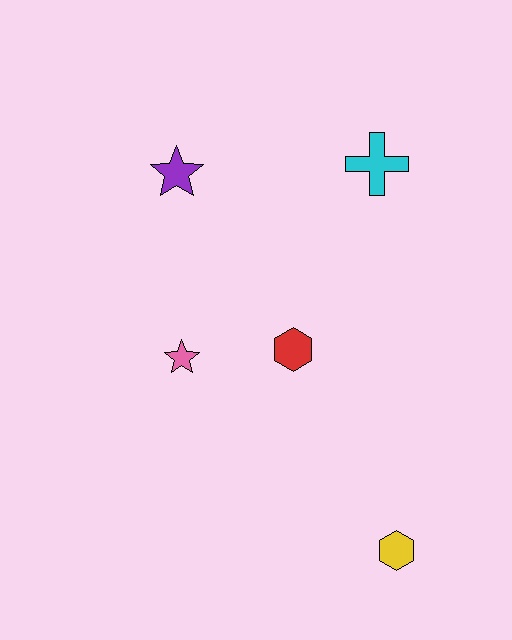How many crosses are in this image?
There is 1 cross.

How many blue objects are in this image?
There are no blue objects.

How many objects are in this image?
There are 5 objects.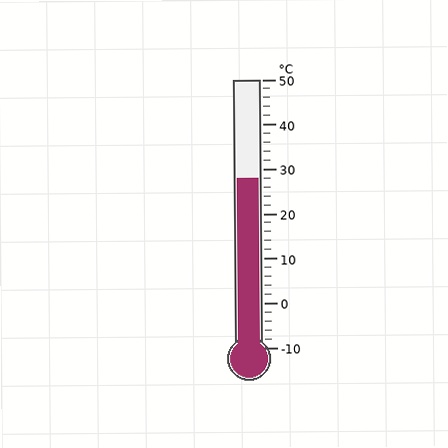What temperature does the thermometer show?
The thermometer shows approximately 28°C.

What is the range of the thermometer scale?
The thermometer scale ranges from -10°C to 50°C.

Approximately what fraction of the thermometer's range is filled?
The thermometer is filled to approximately 65% of its range.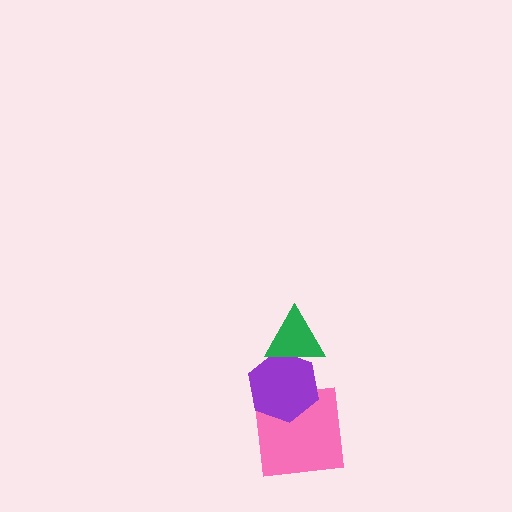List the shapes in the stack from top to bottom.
From top to bottom: the green triangle, the purple hexagon, the pink square.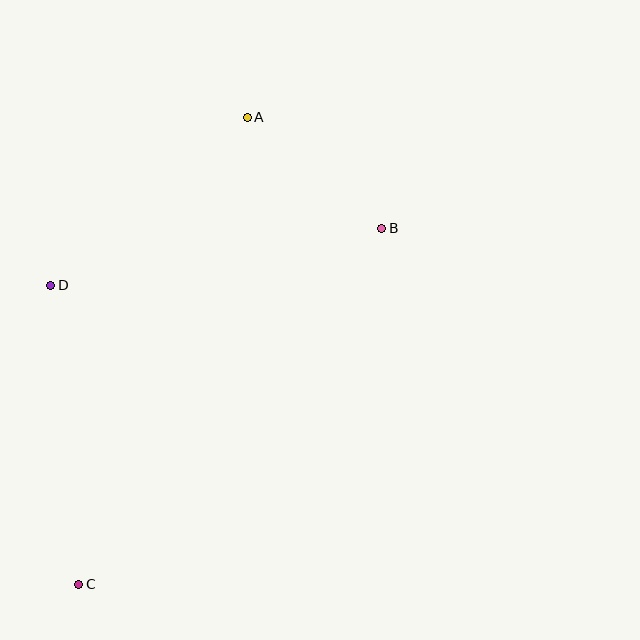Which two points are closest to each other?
Points A and B are closest to each other.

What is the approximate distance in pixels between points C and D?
The distance between C and D is approximately 300 pixels.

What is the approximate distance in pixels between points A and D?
The distance between A and D is approximately 258 pixels.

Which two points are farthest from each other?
Points A and C are farthest from each other.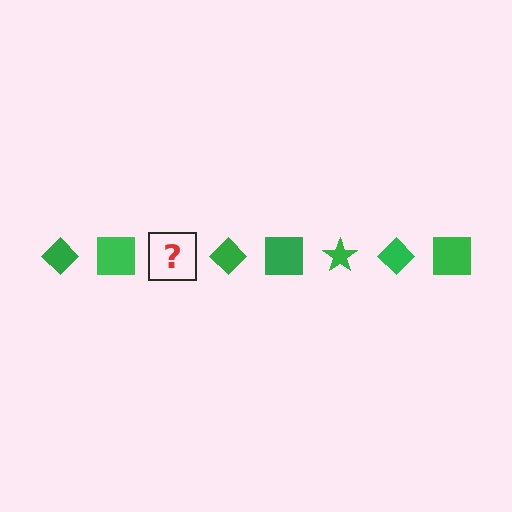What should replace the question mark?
The question mark should be replaced with a green star.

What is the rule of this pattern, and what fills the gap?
The rule is that the pattern cycles through diamond, square, star shapes in green. The gap should be filled with a green star.